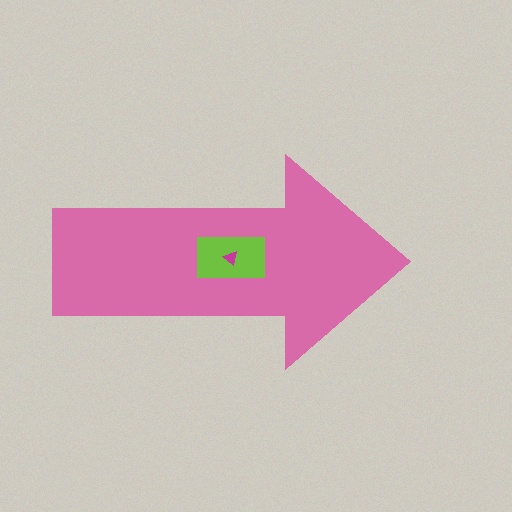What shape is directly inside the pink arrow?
The lime rectangle.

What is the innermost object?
The magenta triangle.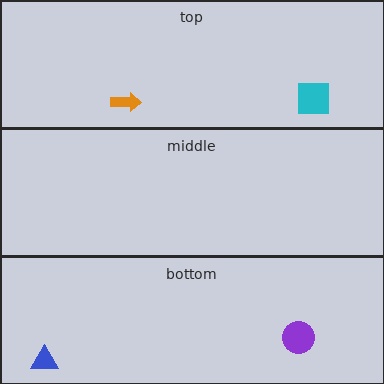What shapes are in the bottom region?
The blue triangle, the purple circle.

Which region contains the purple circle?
The bottom region.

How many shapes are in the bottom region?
2.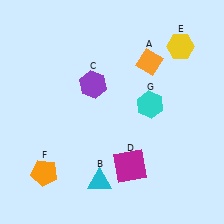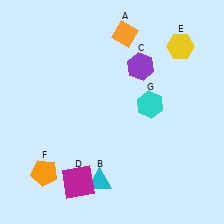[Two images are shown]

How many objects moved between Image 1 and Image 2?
3 objects moved between the two images.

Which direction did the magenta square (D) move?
The magenta square (D) moved left.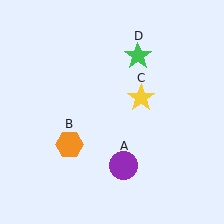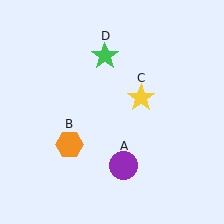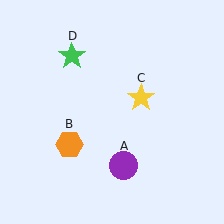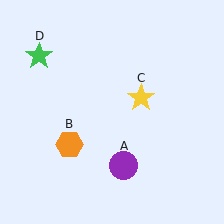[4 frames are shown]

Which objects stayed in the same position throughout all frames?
Purple circle (object A) and orange hexagon (object B) and yellow star (object C) remained stationary.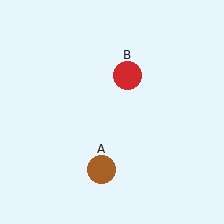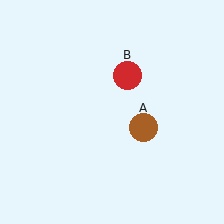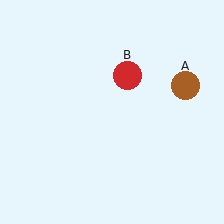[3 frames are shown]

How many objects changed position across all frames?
1 object changed position: brown circle (object A).